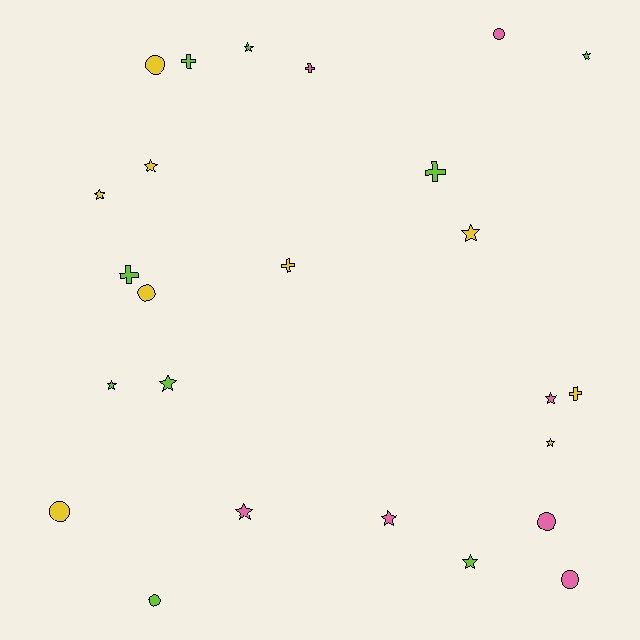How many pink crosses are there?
There is 1 pink cross.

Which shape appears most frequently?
Star, with 12 objects.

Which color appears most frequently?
Lime, with 9 objects.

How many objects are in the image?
There are 25 objects.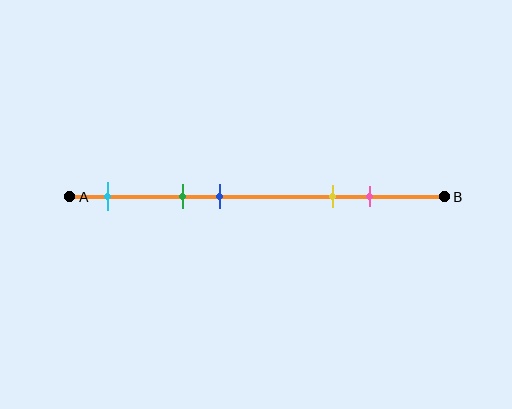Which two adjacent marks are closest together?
The green and blue marks are the closest adjacent pair.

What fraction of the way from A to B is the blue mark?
The blue mark is approximately 40% (0.4) of the way from A to B.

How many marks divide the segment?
There are 5 marks dividing the segment.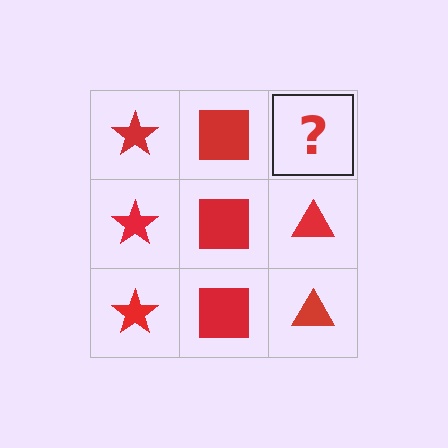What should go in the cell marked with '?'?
The missing cell should contain a red triangle.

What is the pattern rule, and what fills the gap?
The rule is that each column has a consistent shape. The gap should be filled with a red triangle.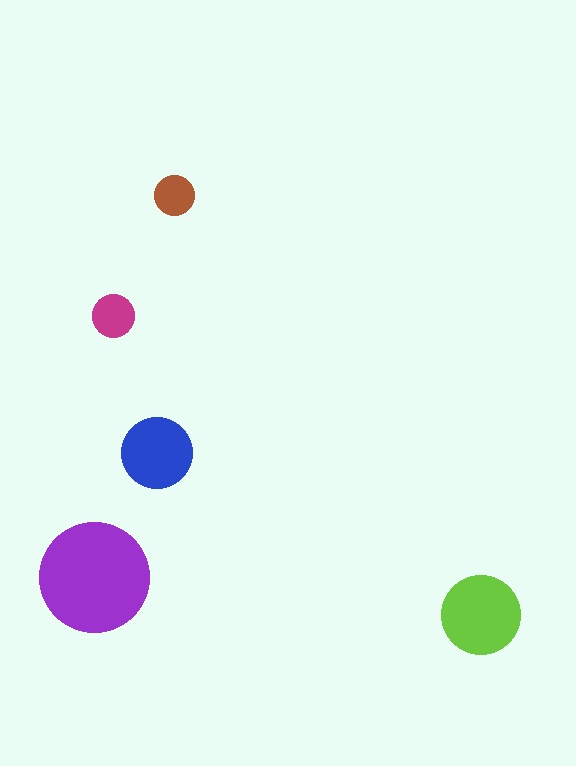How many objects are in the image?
There are 5 objects in the image.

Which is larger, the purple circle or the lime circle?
The purple one.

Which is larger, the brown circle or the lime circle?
The lime one.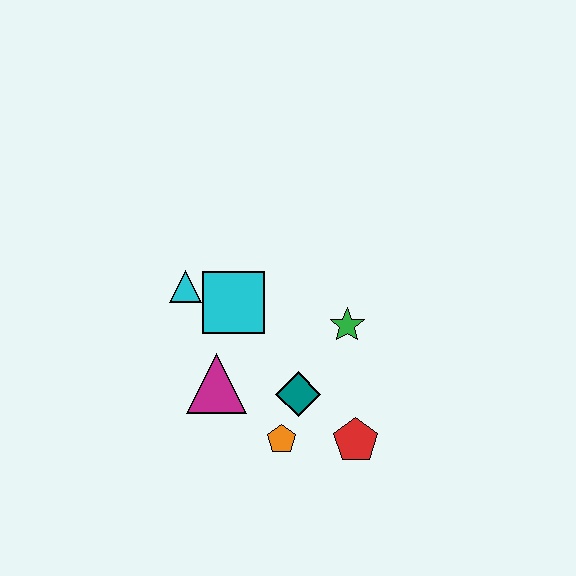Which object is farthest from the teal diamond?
The cyan triangle is farthest from the teal diamond.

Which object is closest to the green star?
The teal diamond is closest to the green star.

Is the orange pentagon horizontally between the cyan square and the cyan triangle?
No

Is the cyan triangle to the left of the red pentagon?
Yes